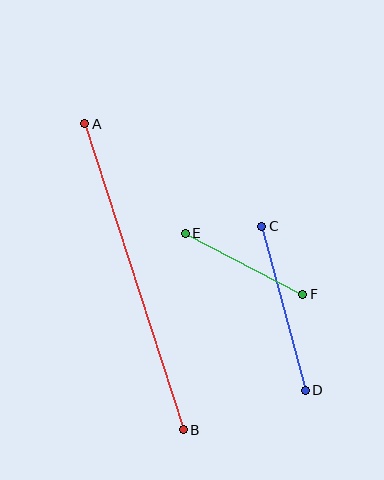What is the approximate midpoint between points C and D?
The midpoint is at approximately (284, 308) pixels.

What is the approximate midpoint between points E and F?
The midpoint is at approximately (244, 264) pixels.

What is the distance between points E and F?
The distance is approximately 132 pixels.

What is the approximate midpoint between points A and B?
The midpoint is at approximately (134, 277) pixels.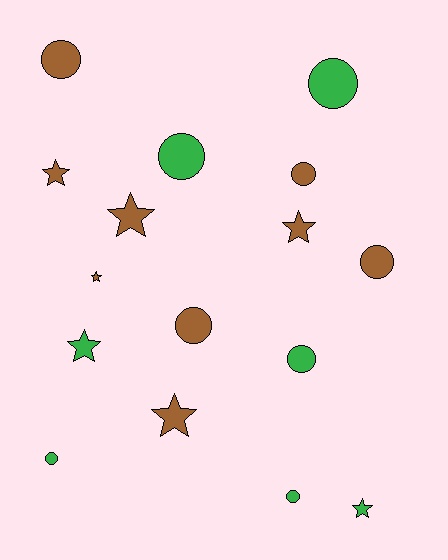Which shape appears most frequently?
Circle, with 9 objects.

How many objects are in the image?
There are 16 objects.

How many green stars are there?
There are 2 green stars.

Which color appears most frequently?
Brown, with 9 objects.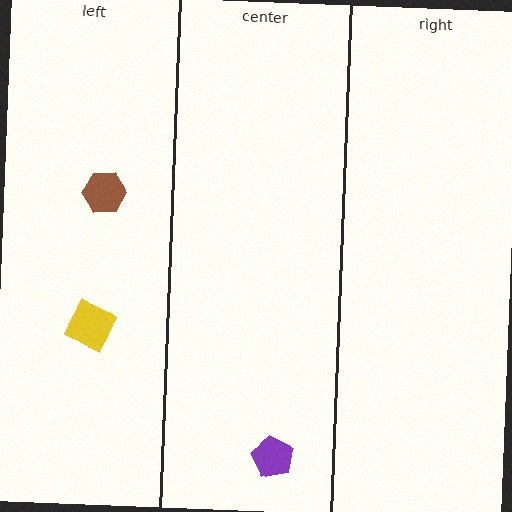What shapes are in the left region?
The yellow diamond, the brown hexagon.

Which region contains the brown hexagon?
The left region.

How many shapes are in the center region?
1.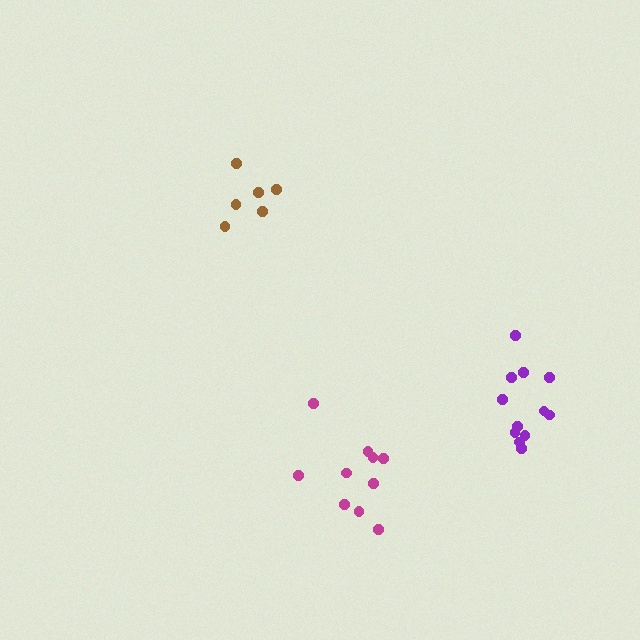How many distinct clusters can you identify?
There are 3 distinct clusters.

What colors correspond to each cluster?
The clusters are colored: magenta, brown, purple.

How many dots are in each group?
Group 1: 10 dots, Group 2: 6 dots, Group 3: 12 dots (28 total).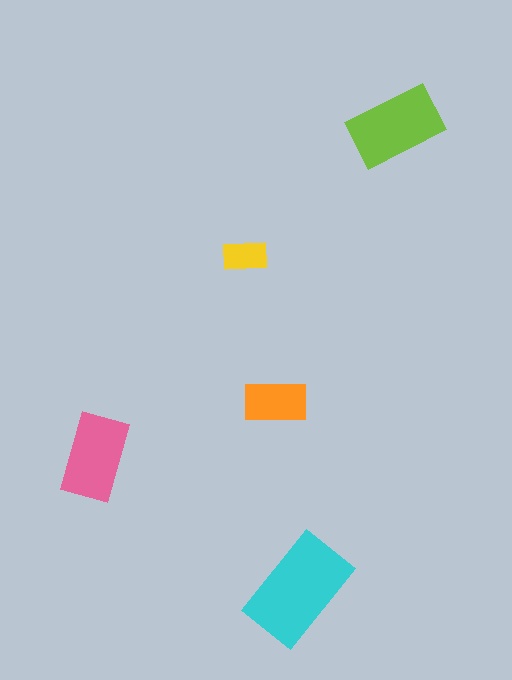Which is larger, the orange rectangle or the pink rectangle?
The pink one.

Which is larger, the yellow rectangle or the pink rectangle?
The pink one.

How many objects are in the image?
There are 5 objects in the image.